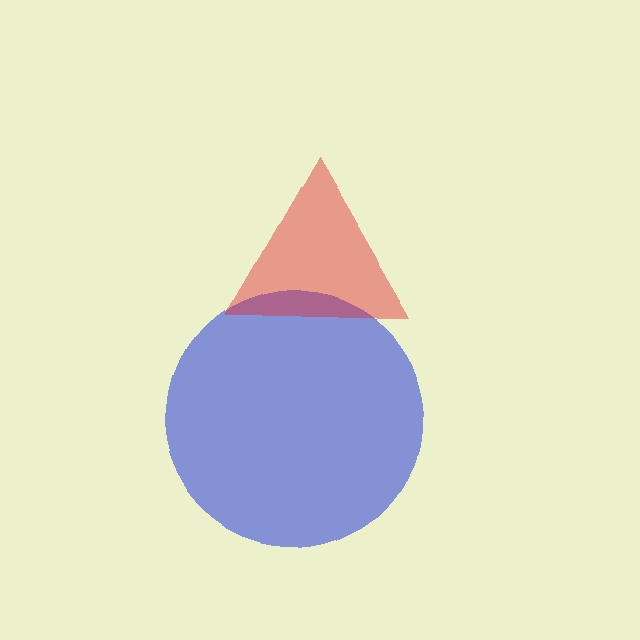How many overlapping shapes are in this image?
There are 2 overlapping shapes in the image.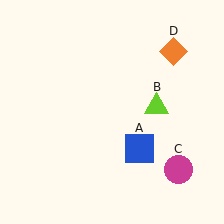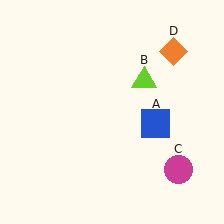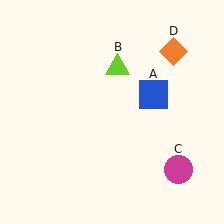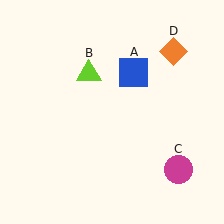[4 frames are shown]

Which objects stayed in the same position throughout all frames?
Magenta circle (object C) and orange diamond (object D) remained stationary.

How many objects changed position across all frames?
2 objects changed position: blue square (object A), lime triangle (object B).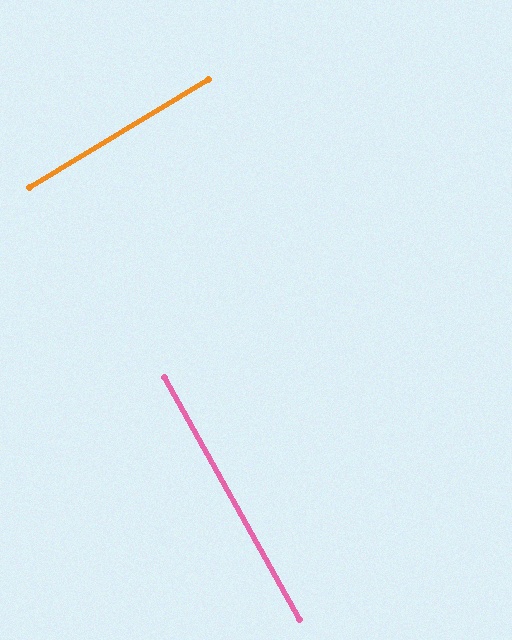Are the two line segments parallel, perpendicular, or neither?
Perpendicular — they meet at approximately 88°.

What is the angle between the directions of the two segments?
Approximately 88 degrees.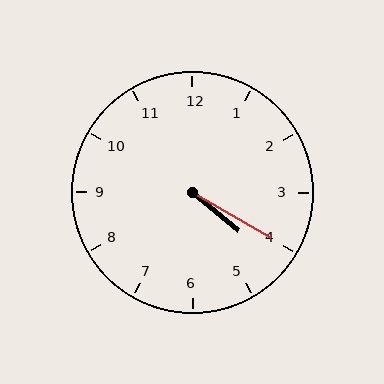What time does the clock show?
4:20.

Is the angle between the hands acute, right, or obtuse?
It is acute.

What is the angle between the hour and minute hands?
Approximately 10 degrees.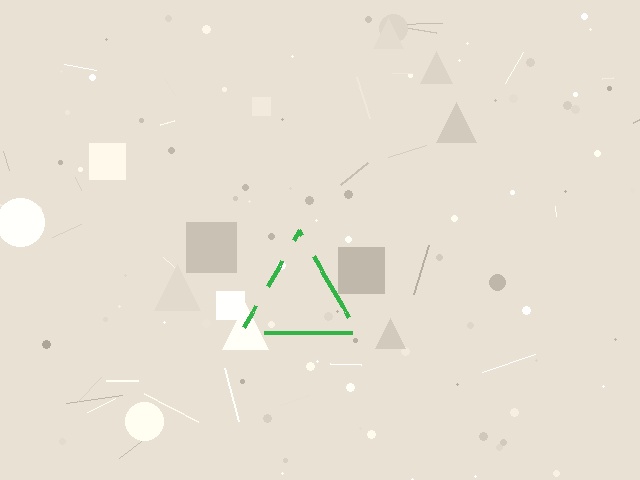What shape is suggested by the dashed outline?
The dashed outline suggests a triangle.